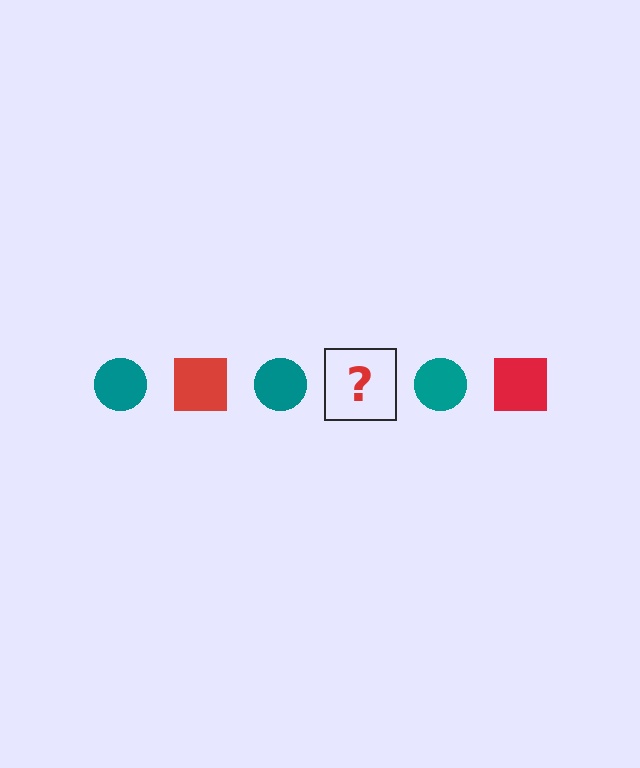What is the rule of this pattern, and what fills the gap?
The rule is that the pattern alternates between teal circle and red square. The gap should be filled with a red square.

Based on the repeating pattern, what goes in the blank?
The blank should be a red square.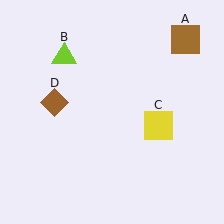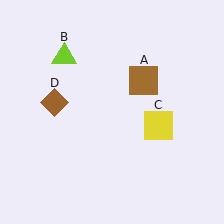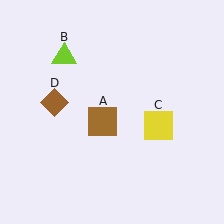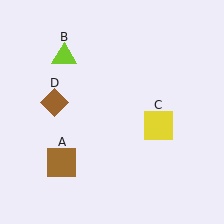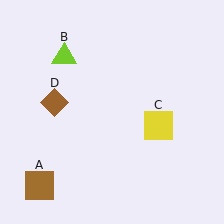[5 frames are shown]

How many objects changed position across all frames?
1 object changed position: brown square (object A).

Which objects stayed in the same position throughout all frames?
Lime triangle (object B) and yellow square (object C) and brown diamond (object D) remained stationary.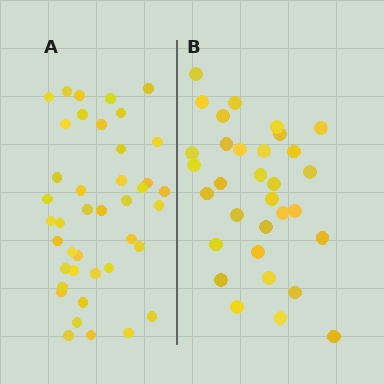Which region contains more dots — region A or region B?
Region A (the left region) has more dots.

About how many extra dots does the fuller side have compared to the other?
Region A has roughly 8 or so more dots than region B.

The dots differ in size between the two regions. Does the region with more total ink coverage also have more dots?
No. Region B has more total ink coverage because its dots are larger, but region A actually contains more individual dots. Total area can be misleading — the number of items is what matters here.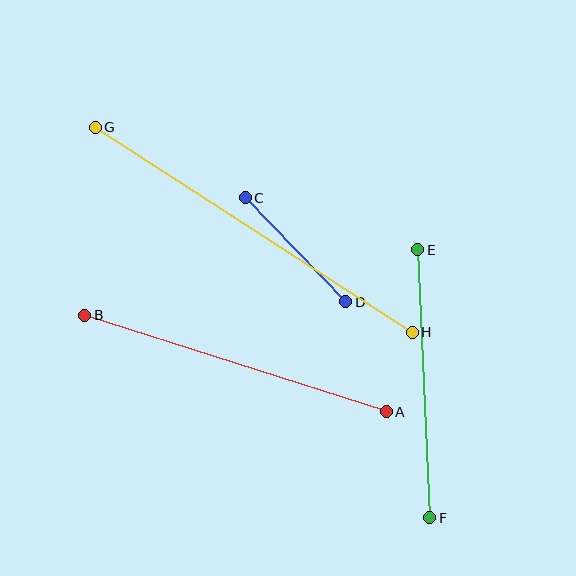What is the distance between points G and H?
The distance is approximately 377 pixels.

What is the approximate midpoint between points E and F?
The midpoint is at approximately (424, 384) pixels.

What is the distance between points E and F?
The distance is approximately 268 pixels.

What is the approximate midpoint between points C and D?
The midpoint is at approximately (295, 250) pixels.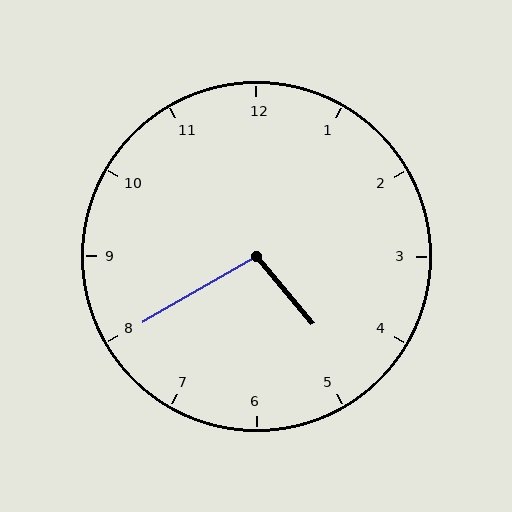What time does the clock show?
4:40.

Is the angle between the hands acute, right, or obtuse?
It is obtuse.